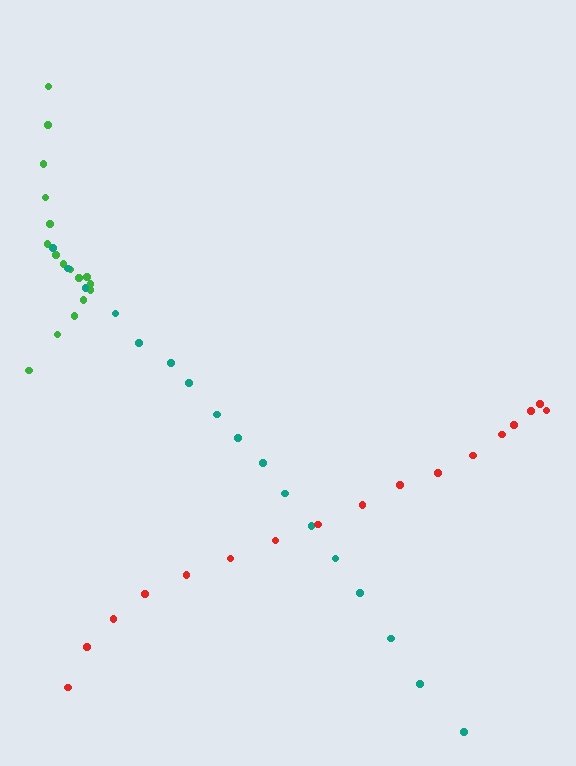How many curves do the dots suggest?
There are 3 distinct paths.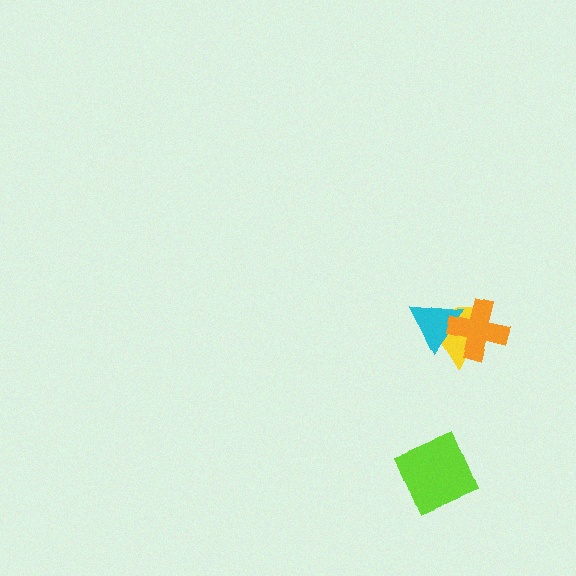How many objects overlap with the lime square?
0 objects overlap with the lime square.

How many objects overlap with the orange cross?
2 objects overlap with the orange cross.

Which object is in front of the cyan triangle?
The orange cross is in front of the cyan triangle.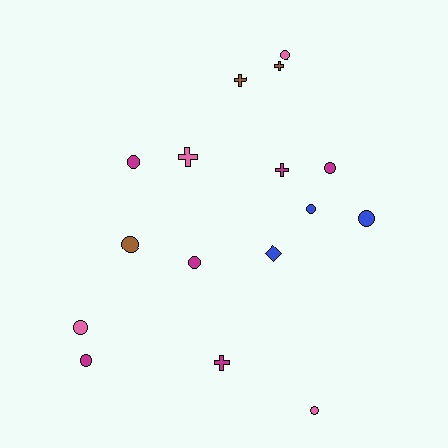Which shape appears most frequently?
Circle, with 10 objects.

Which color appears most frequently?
Magenta, with 6 objects.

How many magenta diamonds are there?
There are no magenta diamonds.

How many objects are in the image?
There are 16 objects.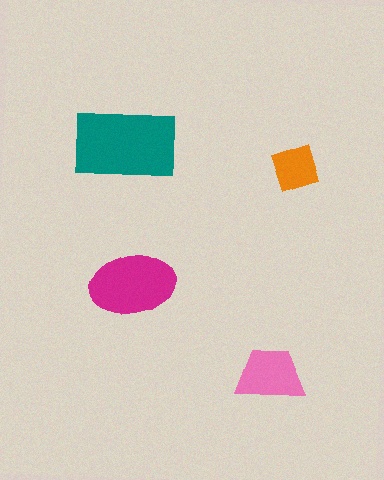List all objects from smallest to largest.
The orange square, the pink trapezoid, the magenta ellipse, the teal rectangle.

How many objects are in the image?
There are 4 objects in the image.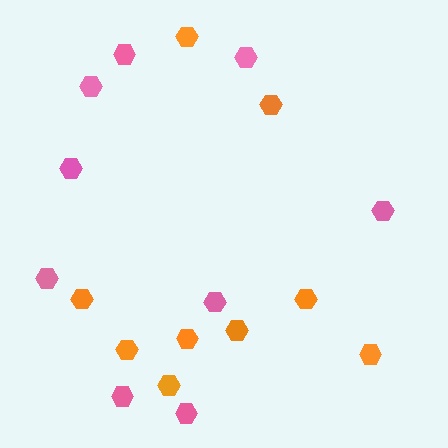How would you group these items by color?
There are 2 groups: one group of pink hexagons (9) and one group of orange hexagons (9).